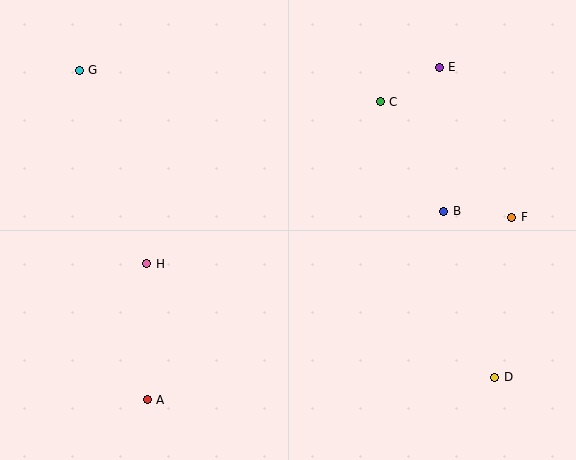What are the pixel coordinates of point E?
Point E is at (439, 67).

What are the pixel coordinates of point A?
Point A is at (147, 400).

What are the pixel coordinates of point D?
Point D is at (495, 377).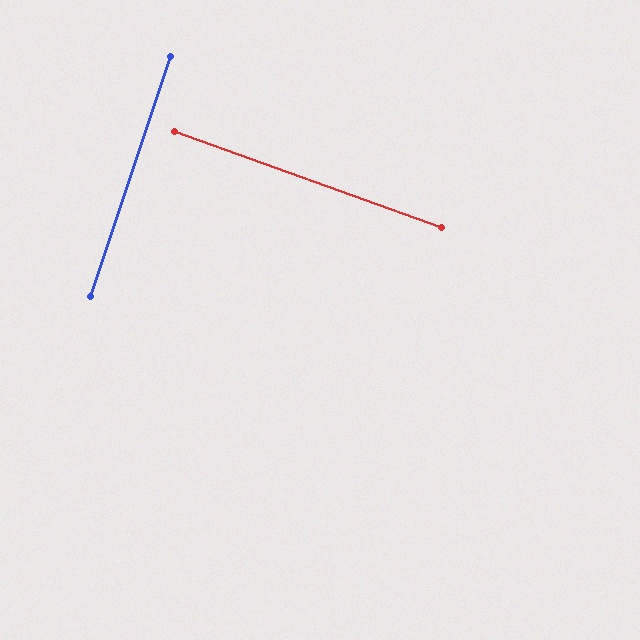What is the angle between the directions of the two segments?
Approximately 89 degrees.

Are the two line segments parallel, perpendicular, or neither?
Perpendicular — they meet at approximately 89°.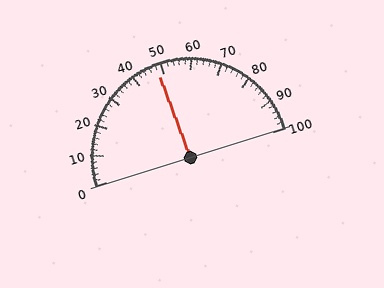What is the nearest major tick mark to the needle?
The nearest major tick mark is 50.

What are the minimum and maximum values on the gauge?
The gauge ranges from 0 to 100.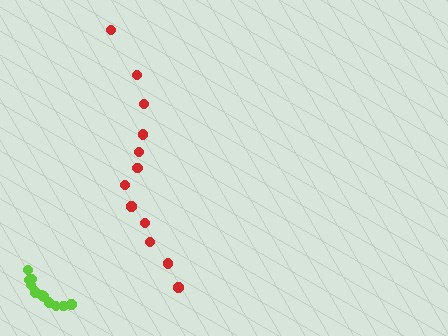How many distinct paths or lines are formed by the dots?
There are 2 distinct paths.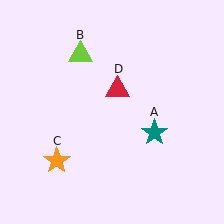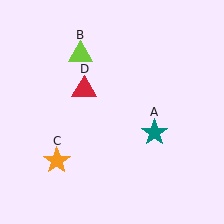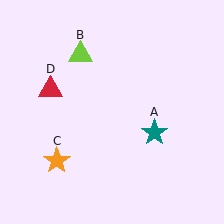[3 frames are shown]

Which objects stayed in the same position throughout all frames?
Teal star (object A) and lime triangle (object B) and orange star (object C) remained stationary.